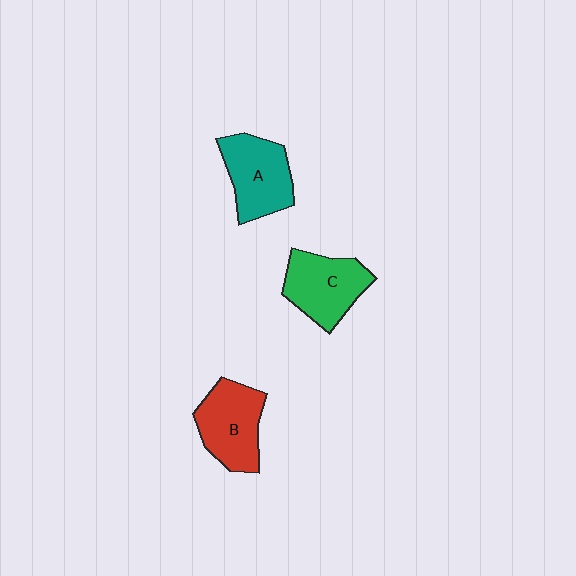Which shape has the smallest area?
Shape C (green).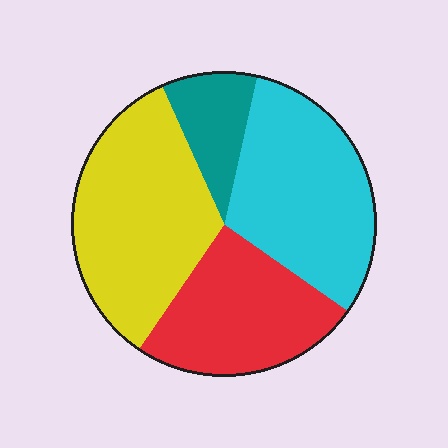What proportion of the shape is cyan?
Cyan covers about 30% of the shape.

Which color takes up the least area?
Teal, at roughly 10%.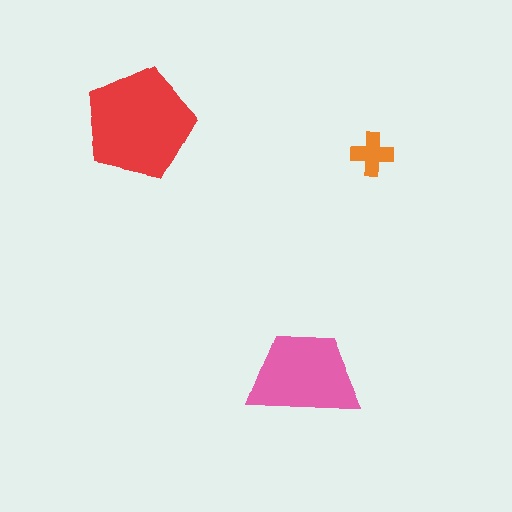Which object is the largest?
The red pentagon.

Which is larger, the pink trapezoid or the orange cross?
The pink trapezoid.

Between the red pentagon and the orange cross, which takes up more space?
The red pentagon.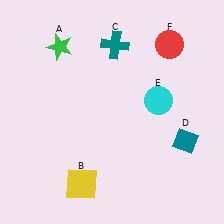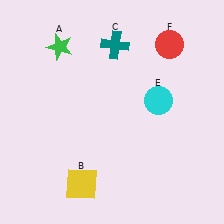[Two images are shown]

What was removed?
The teal diamond (D) was removed in Image 2.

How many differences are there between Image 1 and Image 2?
There is 1 difference between the two images.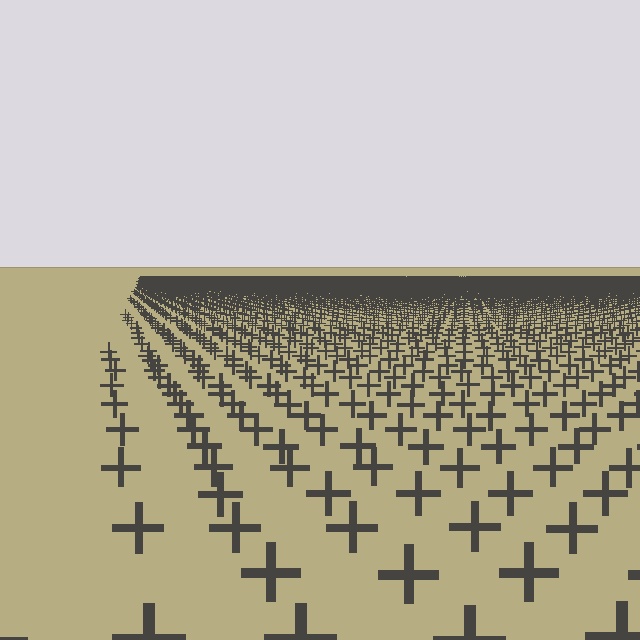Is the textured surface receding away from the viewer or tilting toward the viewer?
The surface is receding away from the viewer. Texture elements get smaller and denser toward the top.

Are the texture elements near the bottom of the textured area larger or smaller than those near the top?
Larger. Near the bottom, elements are closer to the viewer and appear at a bigger on-screen size.